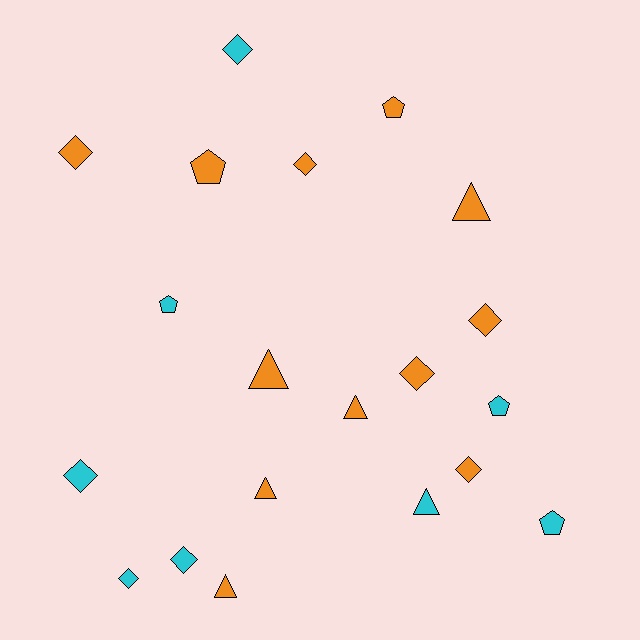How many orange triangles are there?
There are 5 orange triangles.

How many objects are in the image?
There are 20 objects.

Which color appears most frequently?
Orange, with 12 objects.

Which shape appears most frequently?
Diamond, with 9 objects.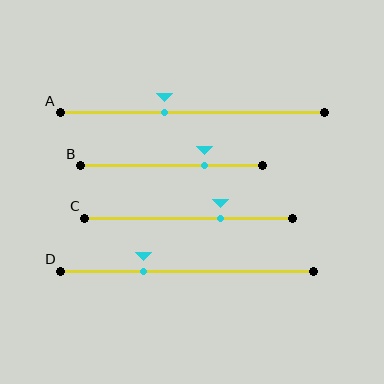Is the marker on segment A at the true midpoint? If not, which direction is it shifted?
No, the marker on segment A is shifted to the left by about 11% of the segment length.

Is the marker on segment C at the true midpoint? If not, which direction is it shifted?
No, the marker on segment C is shifted to the right by about 15% of the segment length.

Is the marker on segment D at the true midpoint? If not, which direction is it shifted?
No, the marker on segment D is shifted to the left by about 17% of the segment length.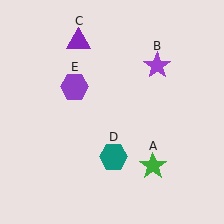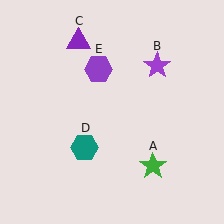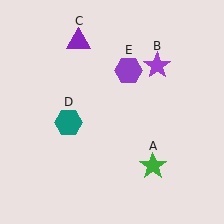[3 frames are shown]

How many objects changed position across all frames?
2 objects changed position: teal hexagon (object D), purple hexagon (object E).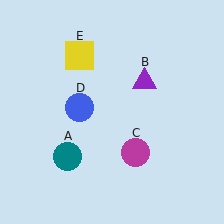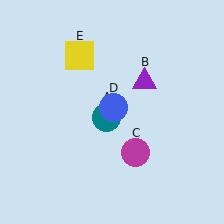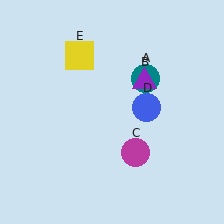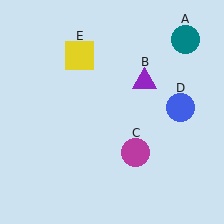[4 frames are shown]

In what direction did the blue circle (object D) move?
The blue circle (object D) moved right.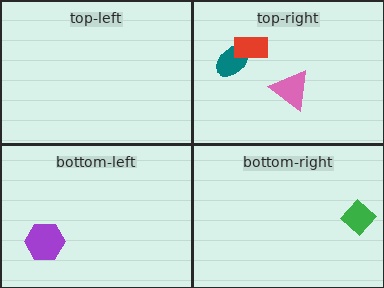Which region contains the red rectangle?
The top-right region.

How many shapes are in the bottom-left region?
1.